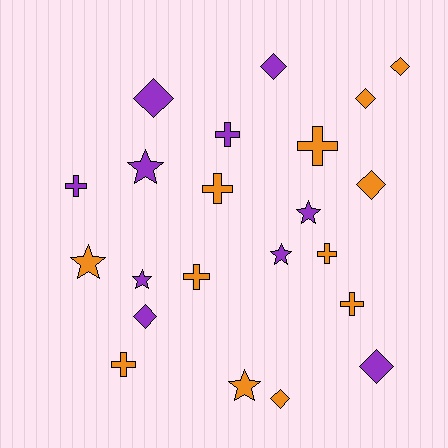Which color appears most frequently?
Orange, with 12 objects.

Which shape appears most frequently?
Diamond, with 8 objects.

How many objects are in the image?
There are 22 objects.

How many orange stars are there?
There are 2 orange stars.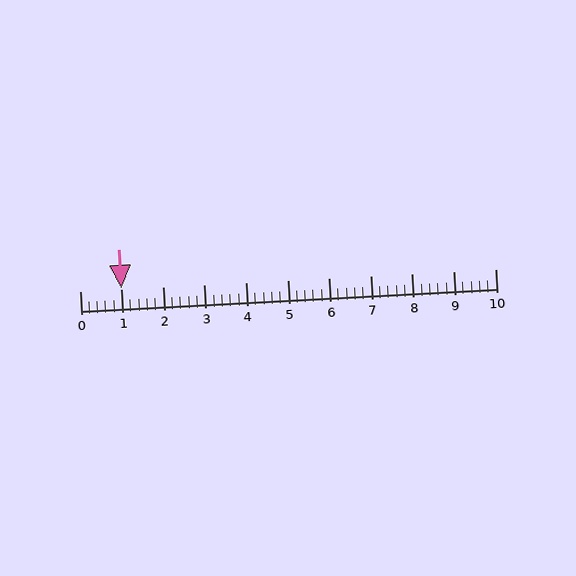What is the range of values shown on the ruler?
The ruler shows values from 0 to 10.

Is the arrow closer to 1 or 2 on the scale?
The arrow is closer to 1.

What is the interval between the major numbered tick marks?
The major tick marks are spaced 1 units apart.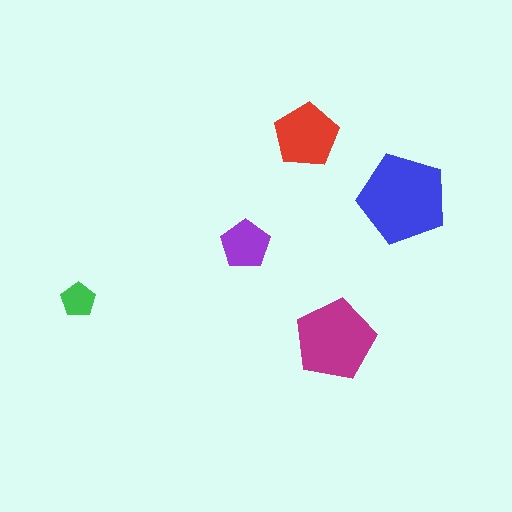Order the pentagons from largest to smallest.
the blue one, the magenta one, the red one, the purple one, the green one.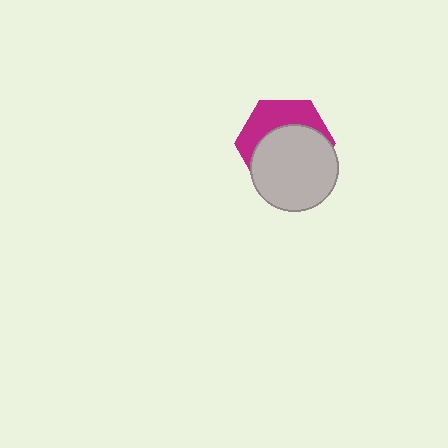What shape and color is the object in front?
The object in front is a light gray circle.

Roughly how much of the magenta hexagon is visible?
A small part of it is visible (roughly 39%).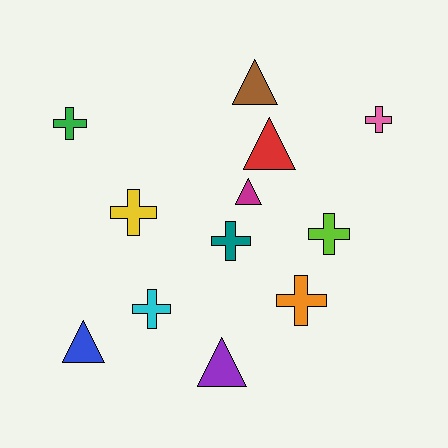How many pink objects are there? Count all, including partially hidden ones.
There is 1 pink object.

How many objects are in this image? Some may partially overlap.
There are 12 objects.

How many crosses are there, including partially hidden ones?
There are 7 crosses.